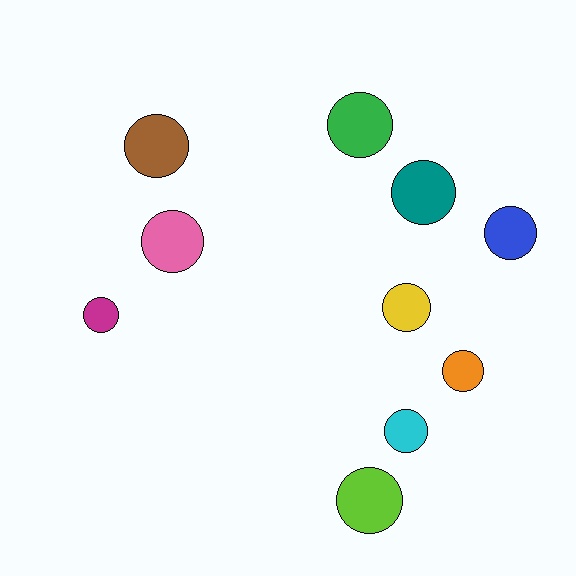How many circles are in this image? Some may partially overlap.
There are 10 circles.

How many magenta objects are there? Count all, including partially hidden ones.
There is 1 magenta object.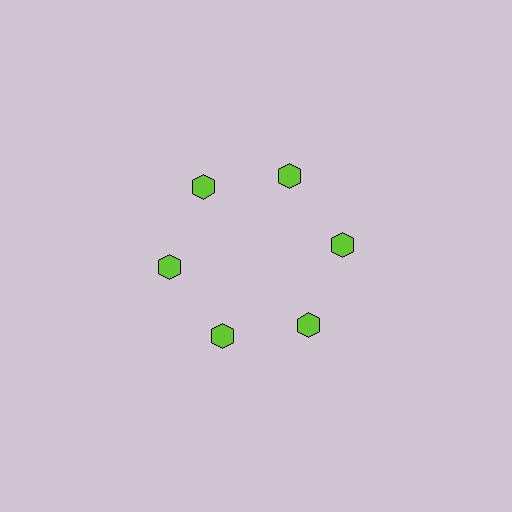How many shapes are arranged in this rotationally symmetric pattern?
There are 6 shapes, arranged in 6 groups of 1.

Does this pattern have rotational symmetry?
Yes, this pattern has 6-fold rotational symmetry. It looks the same after rotating 60 degrees around the center.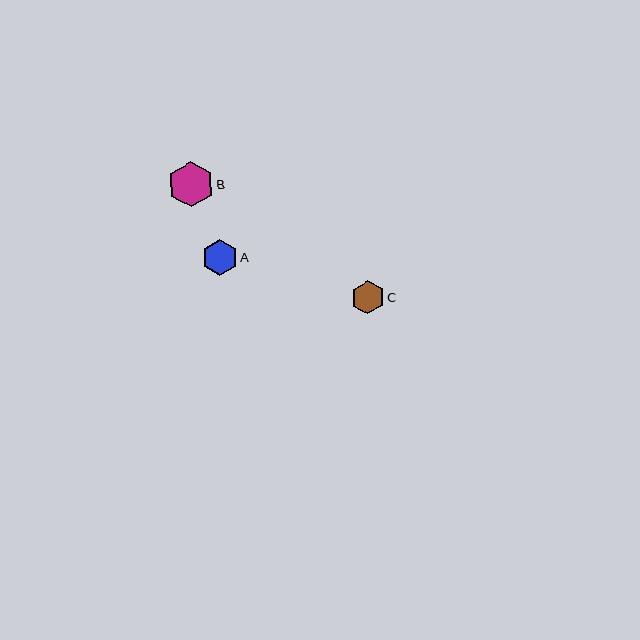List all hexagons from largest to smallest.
From largest to smallest: B, A, C.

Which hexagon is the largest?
Hexagon B is the largest with a size of approximately 45 pixels.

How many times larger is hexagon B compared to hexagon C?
Hexagon B is approximately 1.4 times the size of hexagon C.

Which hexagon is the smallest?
Hexagon C is the smallest with a size of approximately 33 pixels.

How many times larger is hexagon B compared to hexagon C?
Hexagon B is approximately 1.4 times the size of hexagon C.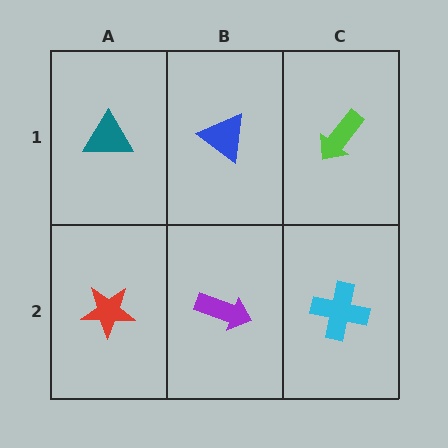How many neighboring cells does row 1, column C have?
2.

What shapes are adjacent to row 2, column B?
A blue triangle (row 1, column B), a red star (row 2, column A), a cyan cross (row 2, column C).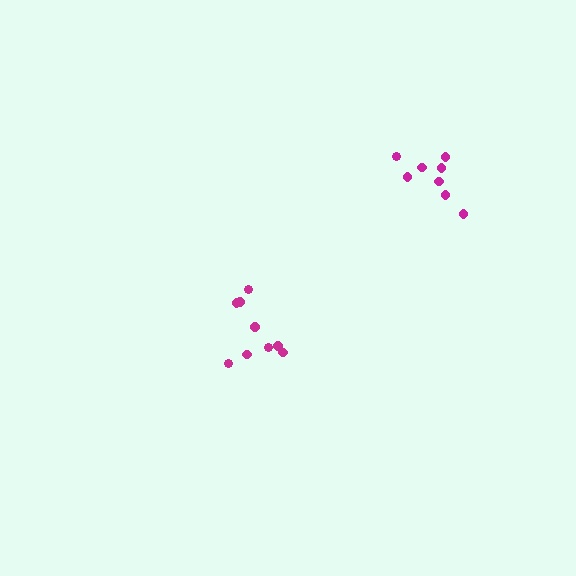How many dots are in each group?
Group 1: 8 dots, Group 2: 9 dots (17 total).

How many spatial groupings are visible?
There are 2 spatial groupings.